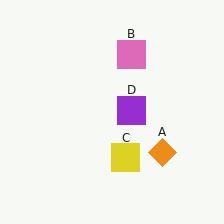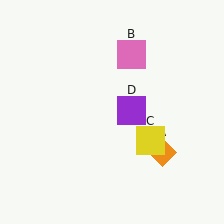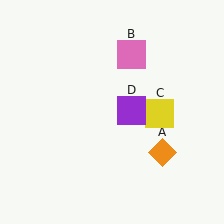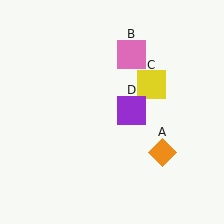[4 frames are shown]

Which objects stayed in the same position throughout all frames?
Orange diamond (object A) and pink square (object B) and purple square (object D) remained stationary.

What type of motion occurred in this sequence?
The yellow square (object C) rotated counterclockwise around the center of the scene.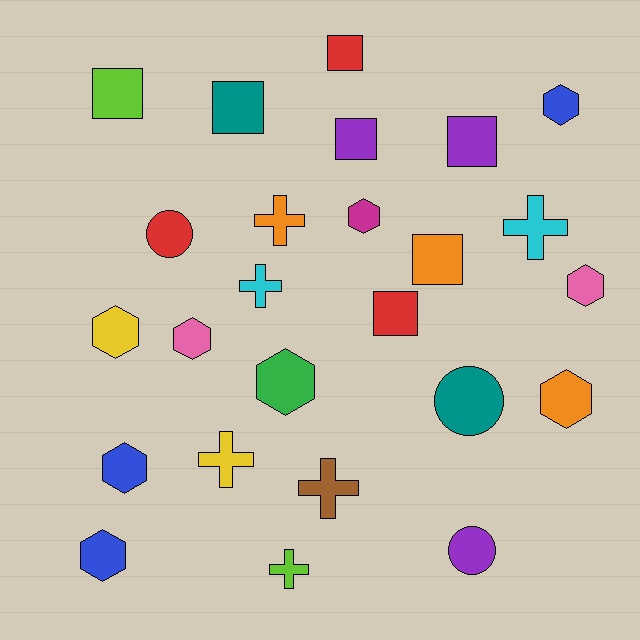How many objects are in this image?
There are 25 objects.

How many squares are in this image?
There are 7 squares.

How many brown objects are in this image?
There is 1 brown object.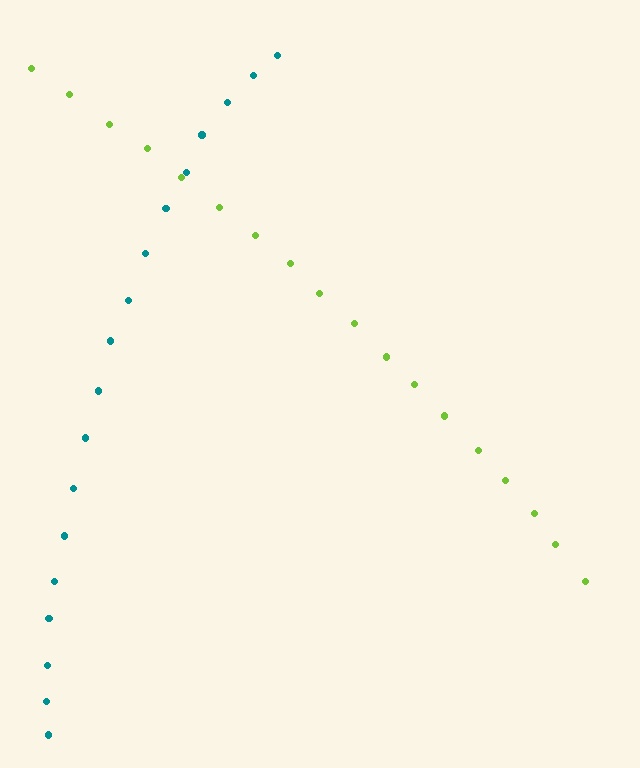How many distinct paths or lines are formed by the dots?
There are 2 distinct paths.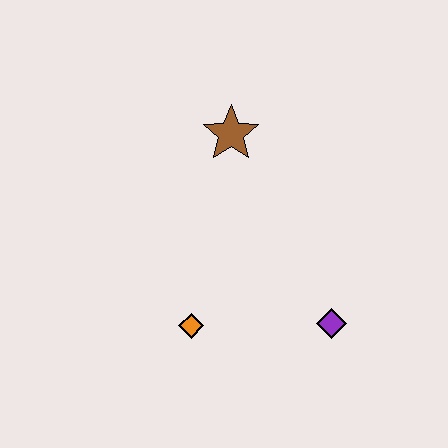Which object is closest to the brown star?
The orange diamond is closest to the brown star.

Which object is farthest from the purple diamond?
The brown star is farthest from the purple diamond.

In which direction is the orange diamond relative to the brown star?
The orange diamond is below the brown star.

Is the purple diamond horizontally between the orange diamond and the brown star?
No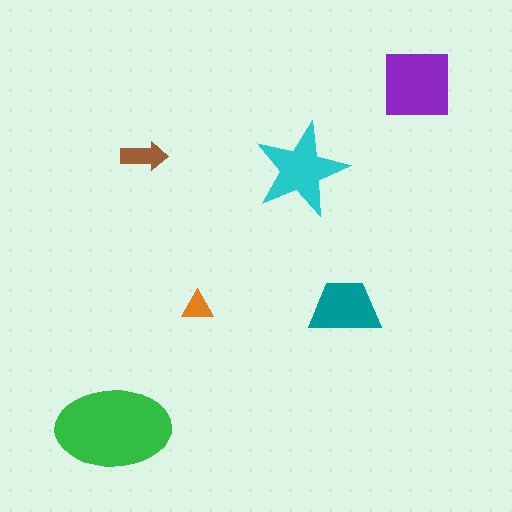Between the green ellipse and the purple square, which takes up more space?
The green ellipse.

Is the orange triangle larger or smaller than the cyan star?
Smaller.